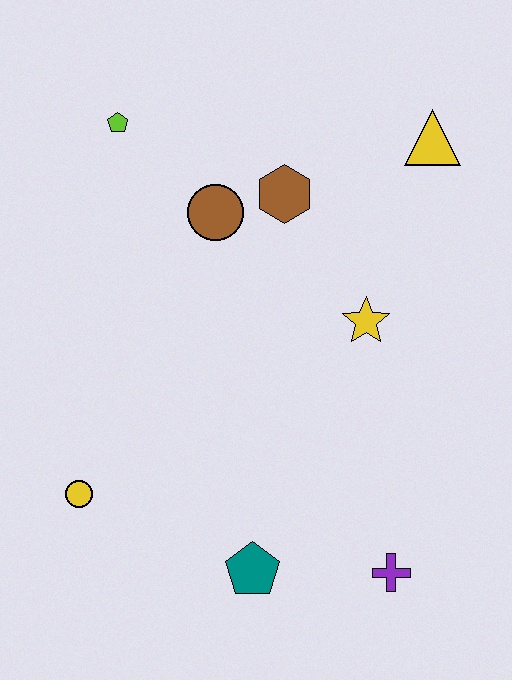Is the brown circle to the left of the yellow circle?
No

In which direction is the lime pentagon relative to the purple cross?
The lime pentagon is above the purple cross.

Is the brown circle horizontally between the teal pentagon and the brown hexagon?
No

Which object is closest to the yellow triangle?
The brown hexagon is closest to the yellow triangle.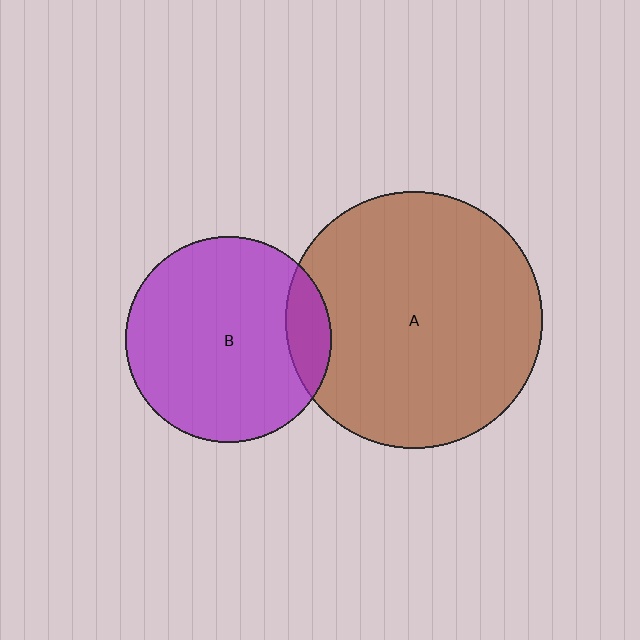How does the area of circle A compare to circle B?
Approximately 1.6 times.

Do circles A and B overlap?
Yes.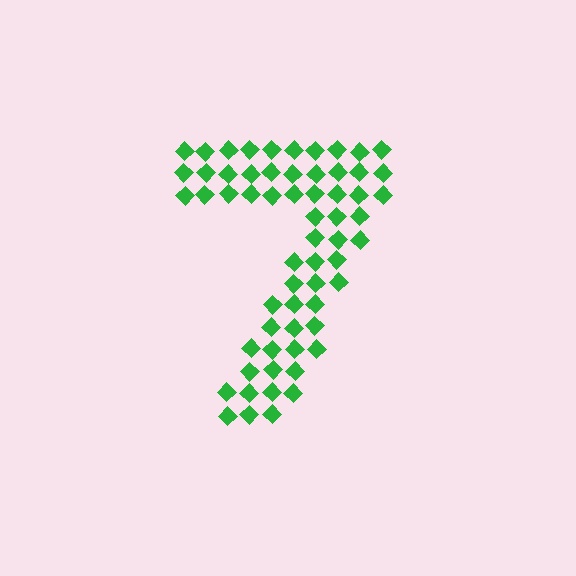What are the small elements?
The small elements are diamonds.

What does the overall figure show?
The overall figure shows the digit 7.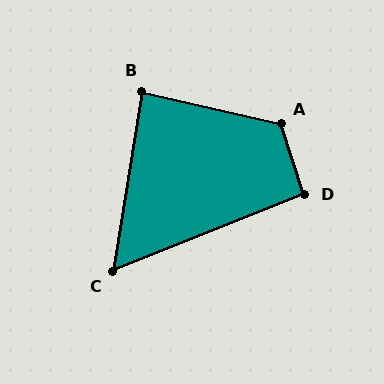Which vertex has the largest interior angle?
A, at approximately 121 degrees.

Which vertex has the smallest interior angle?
C, at approximately 59 degrees.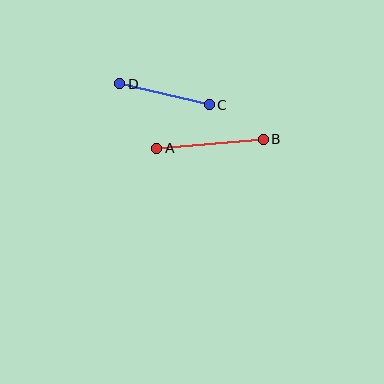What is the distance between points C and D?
The distance is approximately 92 pixels.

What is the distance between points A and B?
The distance is approximately 107 pixels.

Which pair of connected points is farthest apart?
Points A and B are farthest apart.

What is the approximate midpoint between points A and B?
The midpoint is at approximately (210, 144) pixels.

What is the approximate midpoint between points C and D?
The midpoint is at approximately (165, 94) pixels.